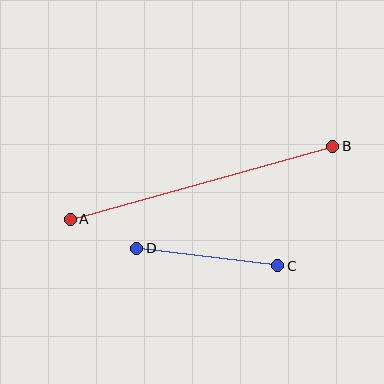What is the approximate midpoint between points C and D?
The midpoint is at approximately (207, 257) pixels.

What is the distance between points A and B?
The distance is approximately 272 pixels.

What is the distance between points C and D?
The distance is approximately 142 pixels.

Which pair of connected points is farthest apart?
Points A and B are farthest apart.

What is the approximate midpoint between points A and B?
The midpoint is at approximately (201, 183) pixels.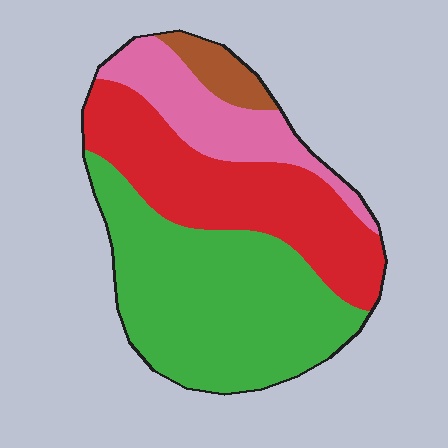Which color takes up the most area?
Green, at roughly 45%.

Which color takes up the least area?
Brown, at roughly 5%.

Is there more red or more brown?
Red.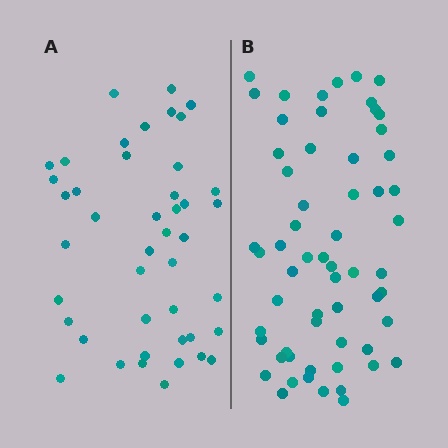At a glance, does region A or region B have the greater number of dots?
Region B (the right region) has more dots.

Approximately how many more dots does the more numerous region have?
Region B has approximately 15 more dots than region A.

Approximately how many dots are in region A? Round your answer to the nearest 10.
About 40 dots. (The exact count is 44, which rounds to 40.)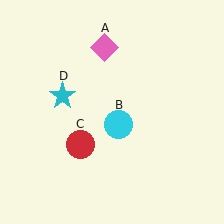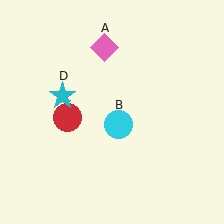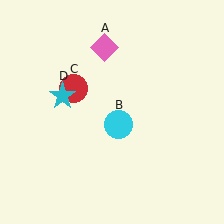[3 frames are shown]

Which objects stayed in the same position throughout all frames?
Pink diamond (object A) and cyan circle (object B) and cyan star (object D) remained stationary.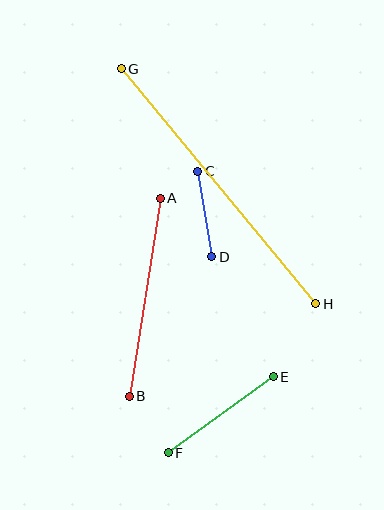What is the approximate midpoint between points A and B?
The midpoint is at approximately (145, 297) pixels.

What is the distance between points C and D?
The distance is approximately 87 pixels.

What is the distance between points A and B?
The distance is approximately 201 pixels.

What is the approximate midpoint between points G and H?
The midpoint is at approximately (219, 186) pixels.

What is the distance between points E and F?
The distance is approximately 129 pixels.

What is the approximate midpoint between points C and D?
The midpoint is at approximately (205, 214) pixels.